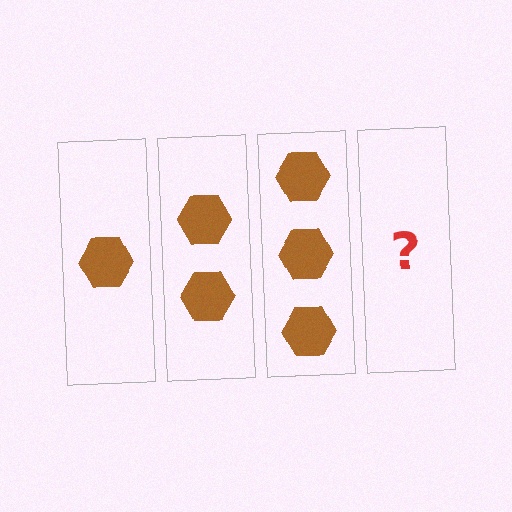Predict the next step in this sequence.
The next step is 4 hexagons.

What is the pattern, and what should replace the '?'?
The pattern is that each step adds one more hexagon. The '?' should be 4 hexagons.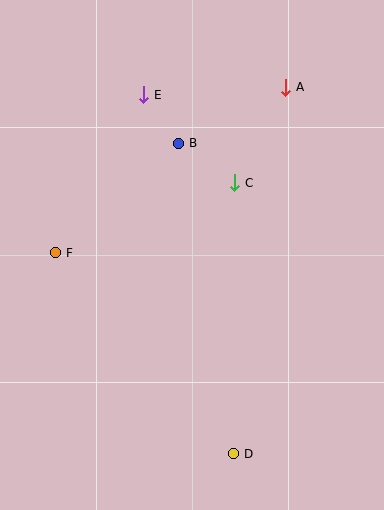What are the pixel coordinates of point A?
Point A is at (286, 87).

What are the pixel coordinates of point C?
Point C is at (235, 183).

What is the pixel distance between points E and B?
The distance between E and B is 60 pixels.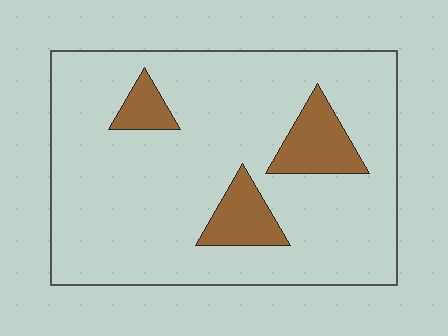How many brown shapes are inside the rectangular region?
3.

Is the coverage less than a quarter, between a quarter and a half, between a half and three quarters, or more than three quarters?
Less than a quarter.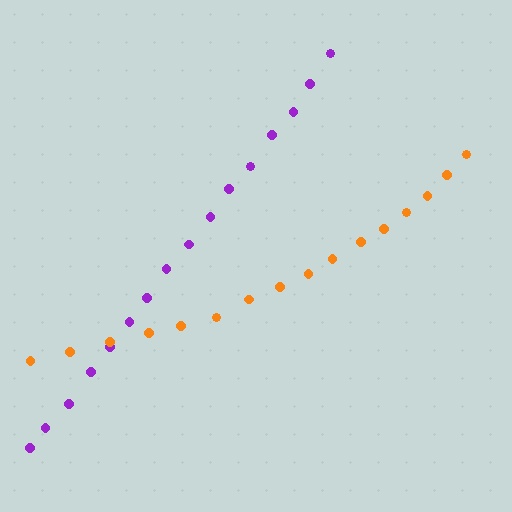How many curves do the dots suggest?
There are 2 distinct paths.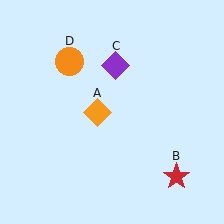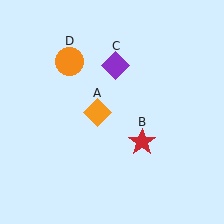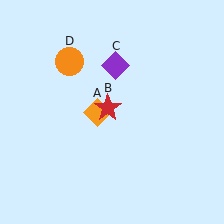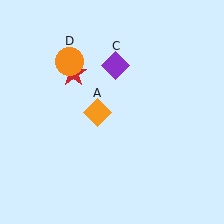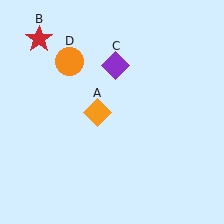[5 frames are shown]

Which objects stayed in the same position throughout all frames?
Orange diamond (object A) and purple diamond (object C) and orange circle (object D) remained stationary.